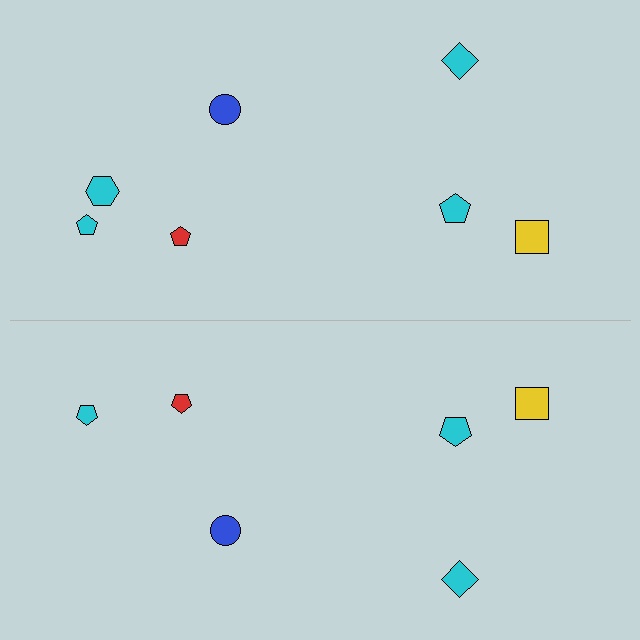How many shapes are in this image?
There are 13 shapes in this image.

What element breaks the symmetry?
A cyan hexagon is missing from the bottom side.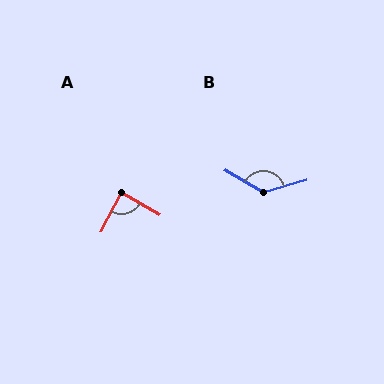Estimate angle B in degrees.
Approximately 133 degrees.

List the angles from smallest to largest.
A (87°), B (133°).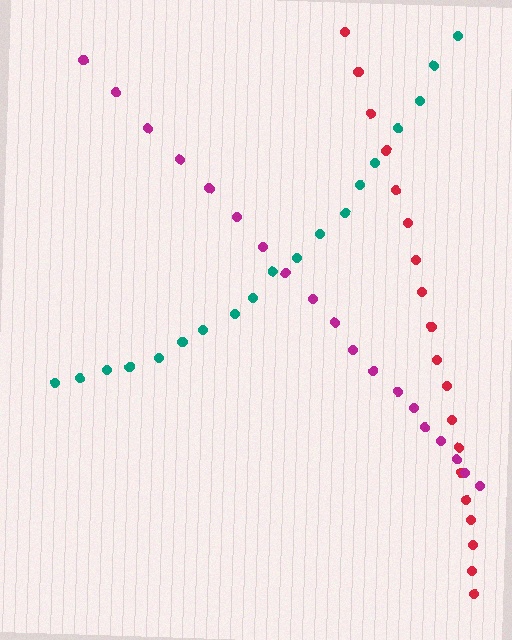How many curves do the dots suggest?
There are 3 distinct paths.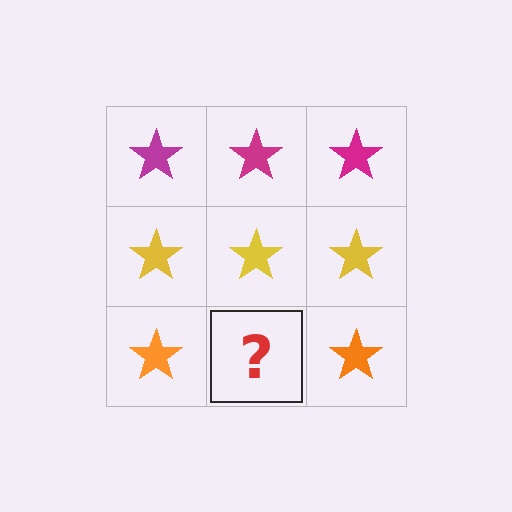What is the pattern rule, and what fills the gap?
The rule is that each row has a consistent color. The gap should be filled with an orange star.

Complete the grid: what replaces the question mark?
The question mark should be replaced with an orange star.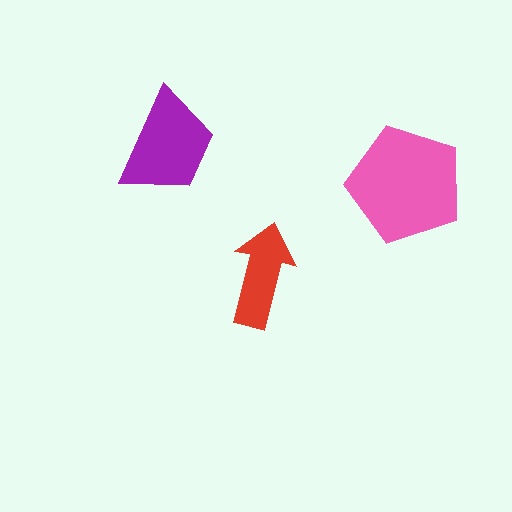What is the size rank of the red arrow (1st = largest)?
3rd.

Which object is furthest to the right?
The pink pentagon is rightmost.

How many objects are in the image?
There are 3 objects in the image.